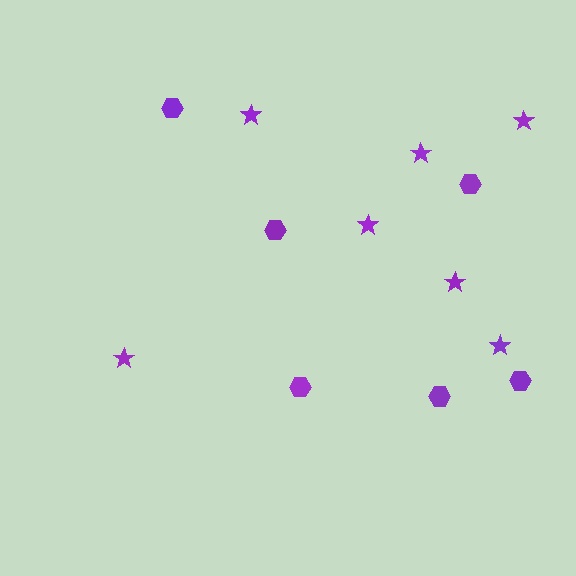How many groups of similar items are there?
There are 2 groups: one group of hexagons (6) and one group of stars (7).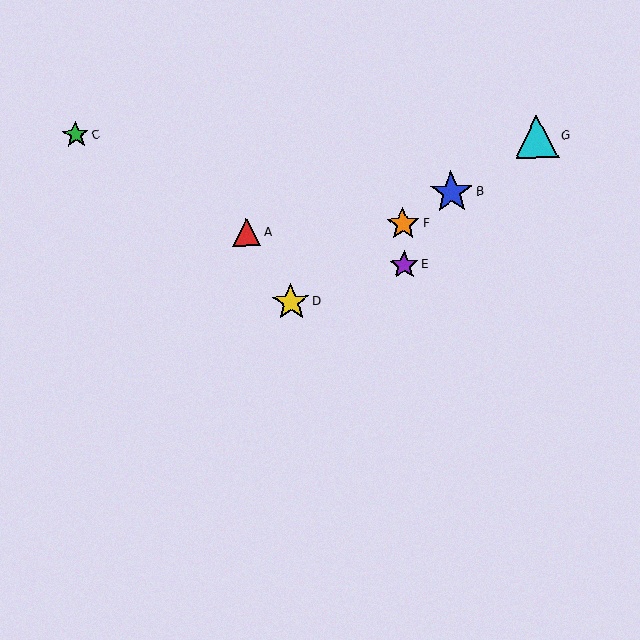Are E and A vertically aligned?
No, E is at x≈404 and A is at x≈247.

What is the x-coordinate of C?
Object C is at x≈76.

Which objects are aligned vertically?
Objects E, F are aligned vertically.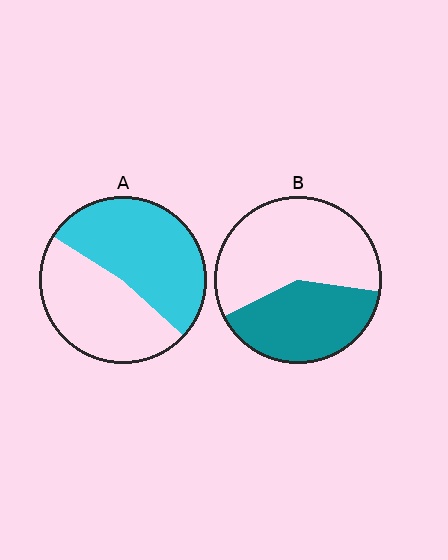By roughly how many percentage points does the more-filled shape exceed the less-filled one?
By roughly 15 percentage points (A over B).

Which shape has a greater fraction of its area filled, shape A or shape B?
Shape A.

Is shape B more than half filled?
No.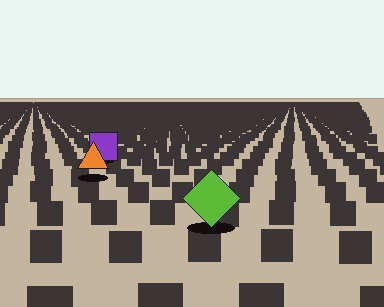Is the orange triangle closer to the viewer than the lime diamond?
No. The lime diamond is closer — you can tell from the texture gradient: the ground texture is coarser near it.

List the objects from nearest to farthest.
From nearest to farthest: the lime diamond, the orange triangle, the purple square.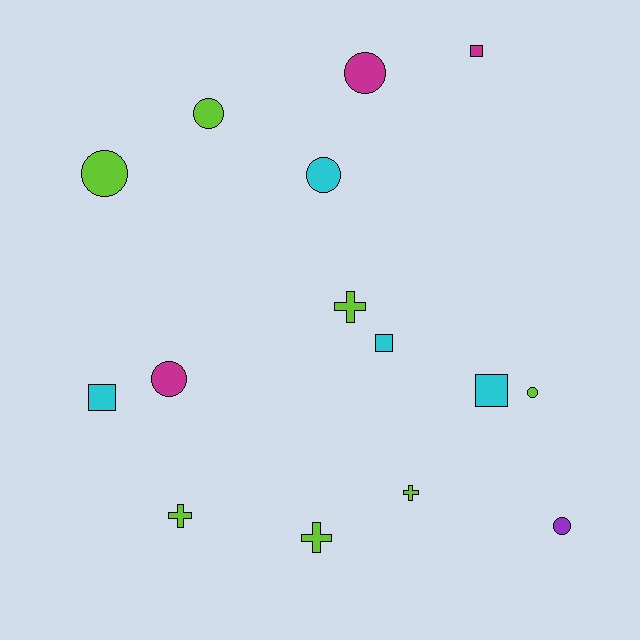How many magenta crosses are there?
There are no magenta crosses.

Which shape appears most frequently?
Circle, with 7 objects.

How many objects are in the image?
There are 15 objects.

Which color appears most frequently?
Lime, with 7 objects.